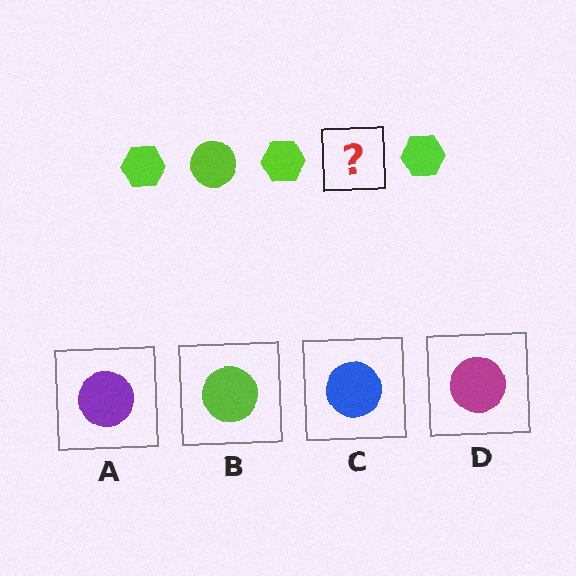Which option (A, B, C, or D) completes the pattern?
B.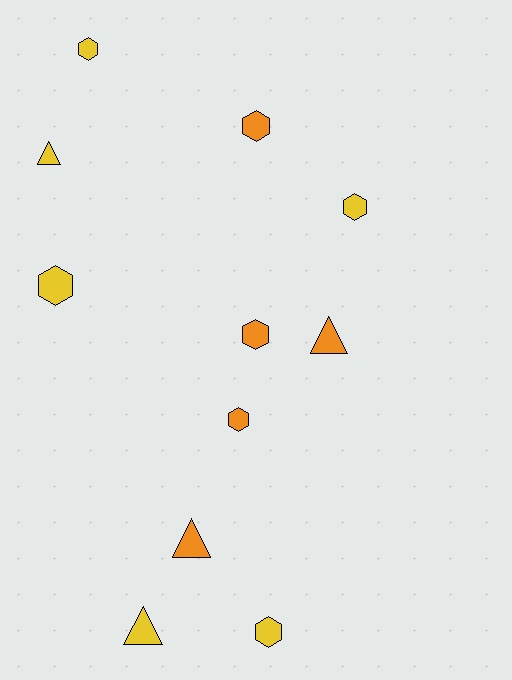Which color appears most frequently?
Yellow, with 6 objects.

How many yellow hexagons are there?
There are 4 yellow hexagons.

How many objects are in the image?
There are 11 objects.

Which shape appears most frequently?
Hexagon, with 7 objects.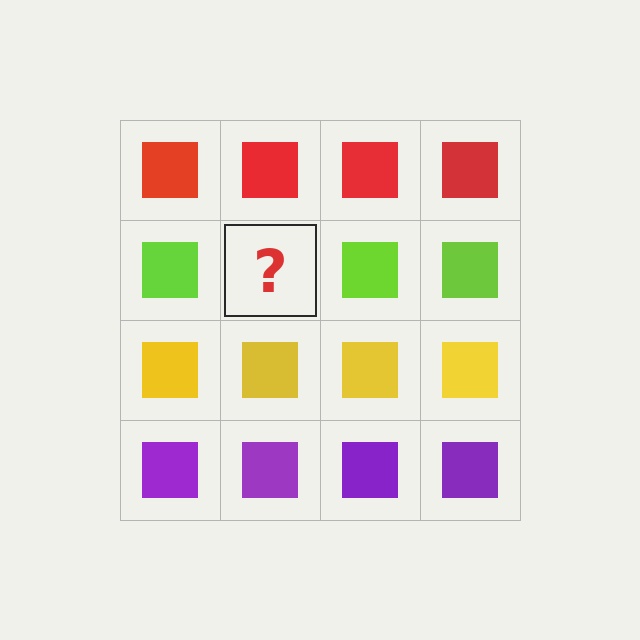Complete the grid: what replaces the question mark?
The question mark should be replaced with a lime square.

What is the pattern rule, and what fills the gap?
The rule is that each row has a consistent color. The gap should be filled with a lime square.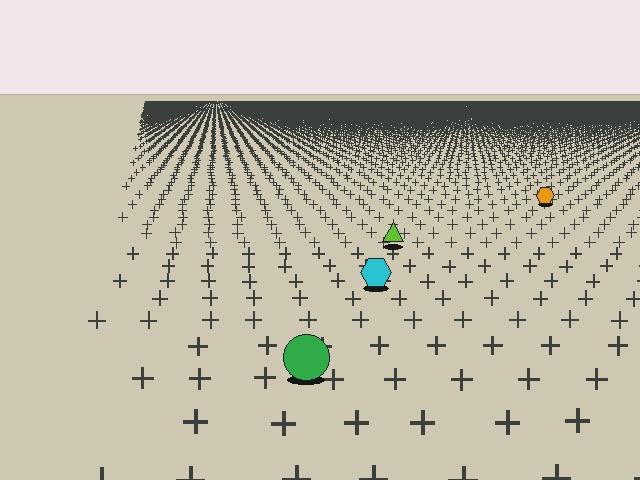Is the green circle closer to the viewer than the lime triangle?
Yes. The green circle is closer — you can tell from the texture gradient: the ground texture is coarser near it.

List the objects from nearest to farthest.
From nearest to farthest: the green circle, the cyan hexagon, the lime triangle, the orange hexagon.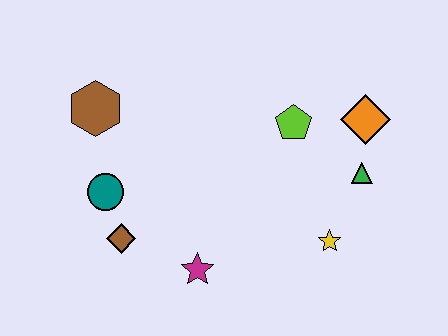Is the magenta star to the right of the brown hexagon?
Yes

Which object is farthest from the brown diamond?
The orange diamond is farthest from the brown diamond.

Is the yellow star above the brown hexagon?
No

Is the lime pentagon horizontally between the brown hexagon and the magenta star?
No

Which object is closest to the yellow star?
The green triangle is closest to the yellow star.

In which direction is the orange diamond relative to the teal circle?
The orange diamond is to the right of the teal circle.